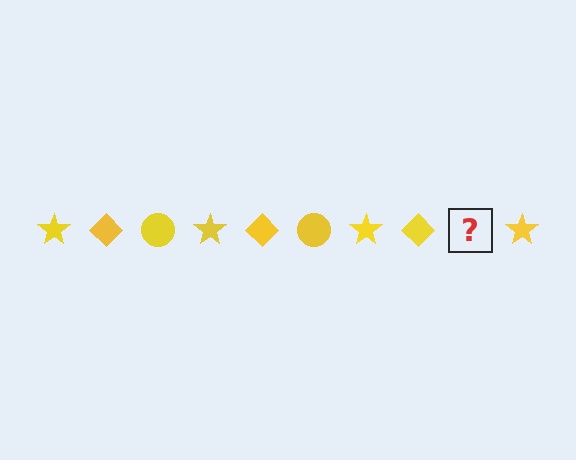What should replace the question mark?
The question mark should be replaced with a yellow circle.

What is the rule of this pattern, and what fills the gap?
The rule is that the pattern cycles through star, diamond, circle shapes in yellow. The gap should be filled with a yellow circle.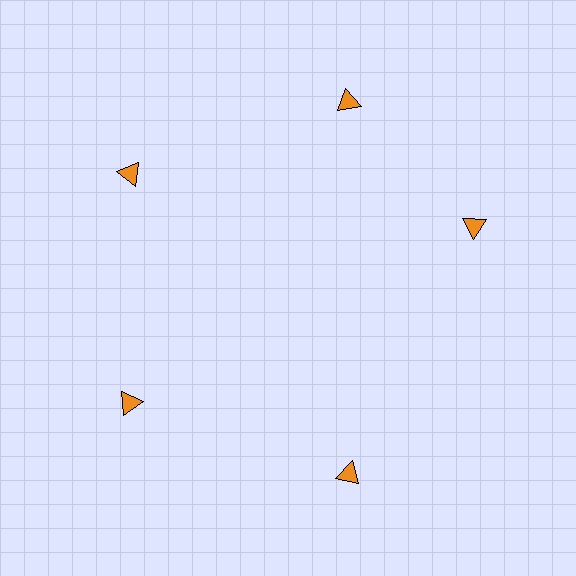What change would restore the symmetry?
The symmetry would be restored by rotating it back into even spacing with its neighbors so that all 5 triangles sit at equal angles and equal distance from the center.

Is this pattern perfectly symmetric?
No. The 5 orange triangles are arranged in a ring, but one element near the 3 o'clock position is rotated out of alignment along the ring, breaking the 5-fold rotational symmetry.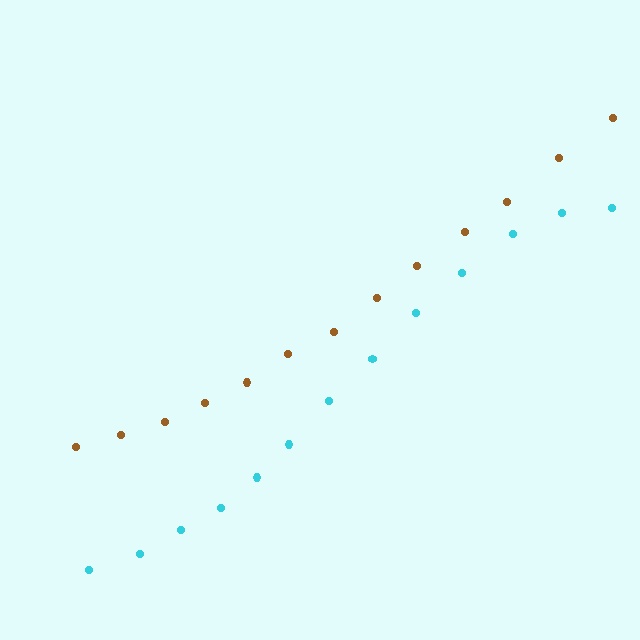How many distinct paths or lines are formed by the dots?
There are 2 distinct paths.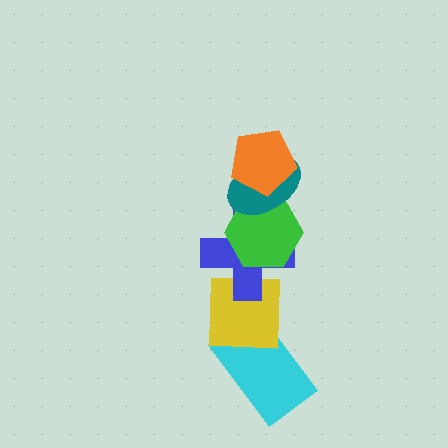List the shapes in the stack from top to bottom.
From top to bottom: the orange pentagon, the teal ellipse, the green hexagon, the blue cross, the yellow square, the cyan rectangle.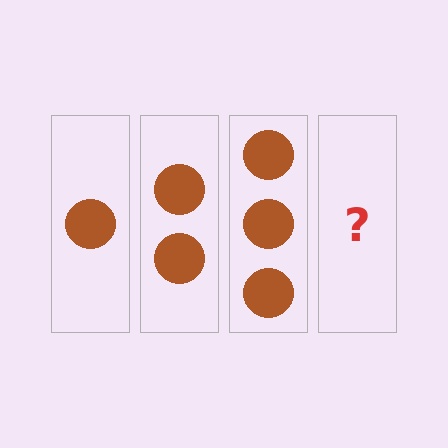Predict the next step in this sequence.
The next step is 4 circles.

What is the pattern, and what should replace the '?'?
The pattern is that each step adds one more circle. The '?' should be 4 circles.